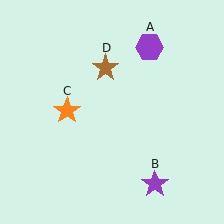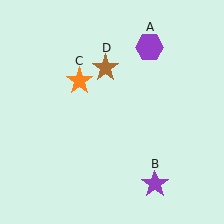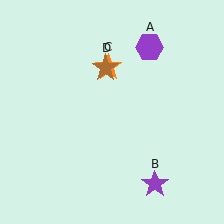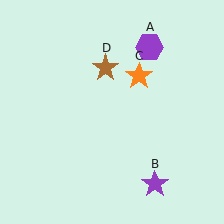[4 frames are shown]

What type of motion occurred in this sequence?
The orange star (object C) rotated clockwise around the center of the scene.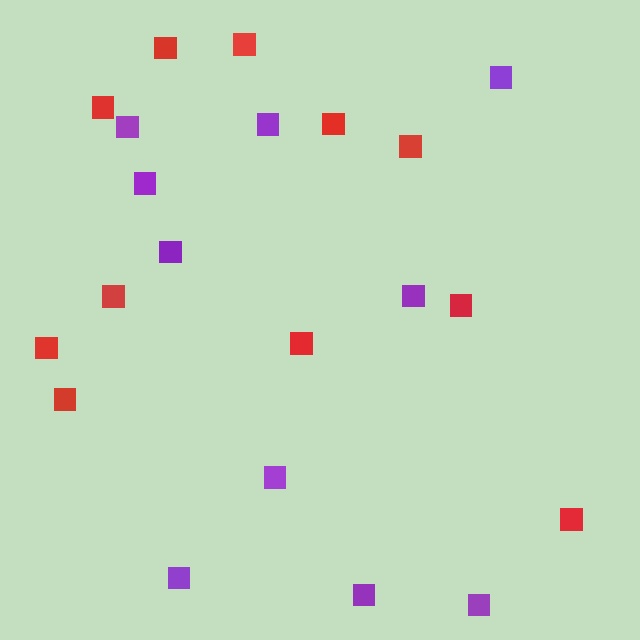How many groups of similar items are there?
There are 2 groups: one group of red squares (11) and one group of purple squares (10).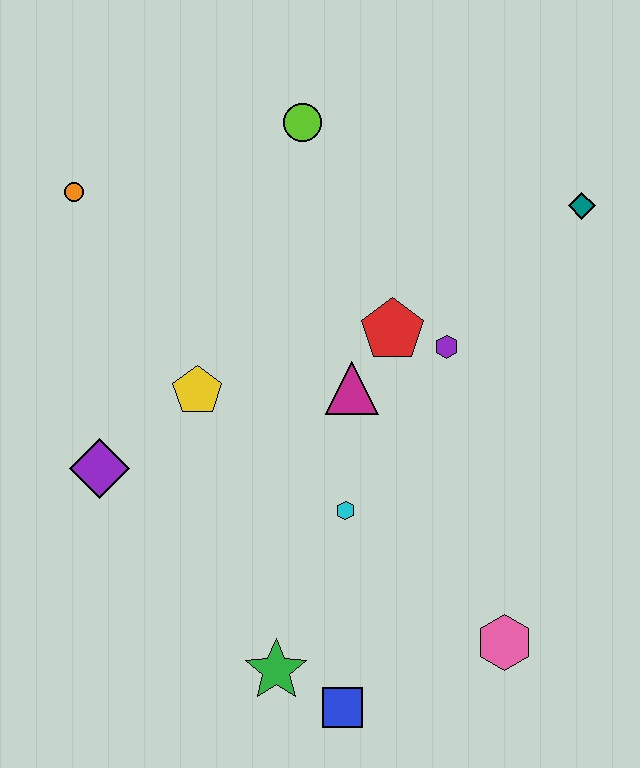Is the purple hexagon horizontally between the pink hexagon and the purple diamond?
Yes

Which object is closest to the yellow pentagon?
The purple diamond is closest to the yellow pentagon.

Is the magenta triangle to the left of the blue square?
No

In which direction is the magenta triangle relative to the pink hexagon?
The magenta triangle is above the pink hexagon.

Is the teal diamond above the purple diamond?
Yes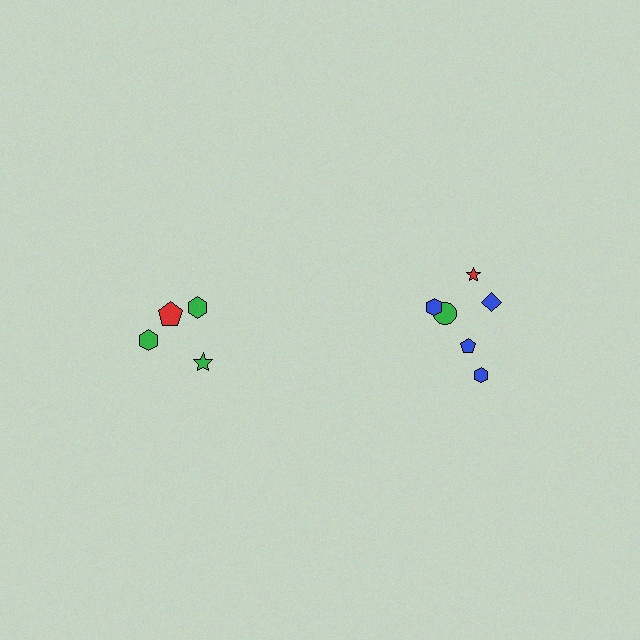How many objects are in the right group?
There are 6 objects.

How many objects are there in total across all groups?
There are 10 objects.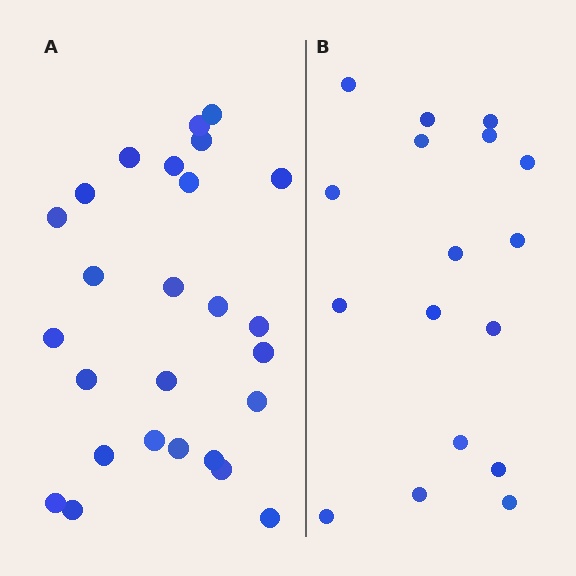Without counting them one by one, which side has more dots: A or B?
Region A (the left region) has more dots.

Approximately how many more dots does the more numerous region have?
Region A has roughly 8 or so more dots than region B.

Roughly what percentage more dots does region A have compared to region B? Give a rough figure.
About 55% more.